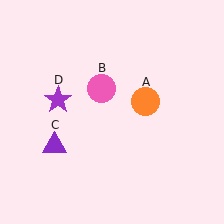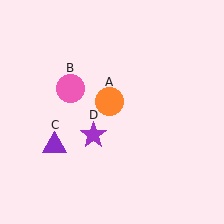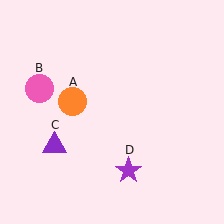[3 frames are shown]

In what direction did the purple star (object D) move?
The purple star (object D) moved down and to the right.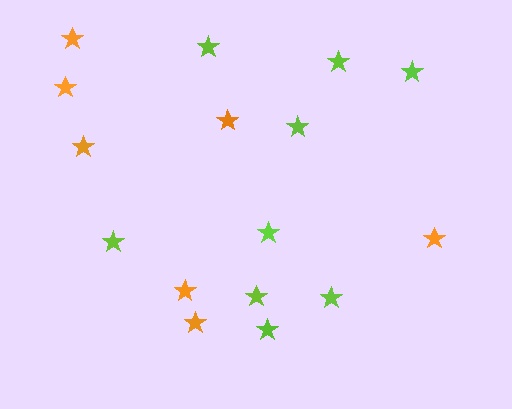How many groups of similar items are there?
There are 2 groups: one group of orange stars (7) and one group of lime stars (9).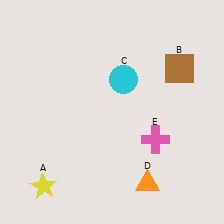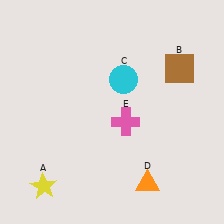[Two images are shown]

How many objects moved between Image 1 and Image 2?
1 object moved between the two images.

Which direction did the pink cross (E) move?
The pink cross (E) moved left.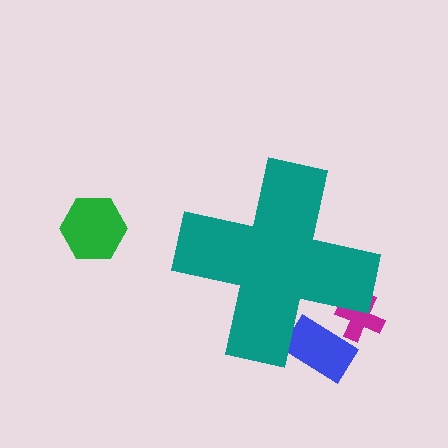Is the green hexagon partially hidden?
No, the green hexagon is fully visible.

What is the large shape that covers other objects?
A teal cross.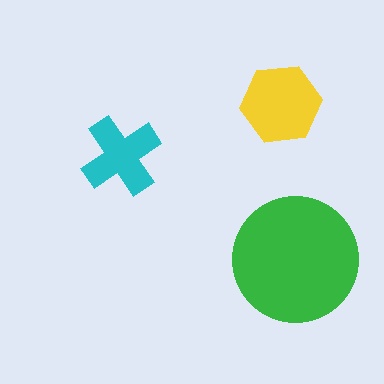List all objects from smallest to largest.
The cyan cross, the yellow hexagon, the green circle.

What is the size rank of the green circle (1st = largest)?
1st.